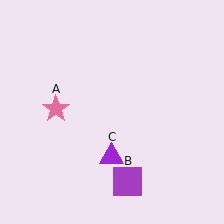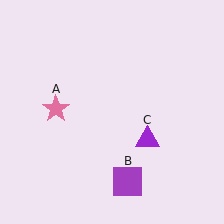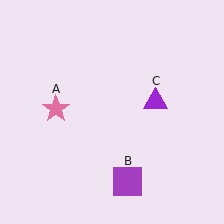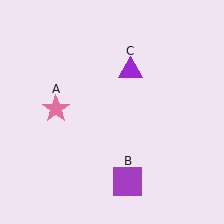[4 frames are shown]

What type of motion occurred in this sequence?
The purple triangle (object C) rotated counterclockwise around the center of the scene.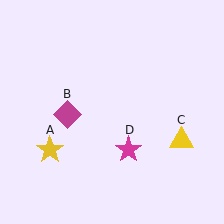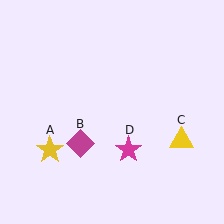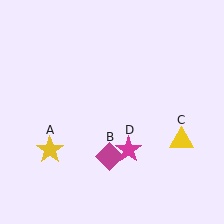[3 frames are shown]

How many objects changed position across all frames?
1 object changed position: magenta diamond (object B).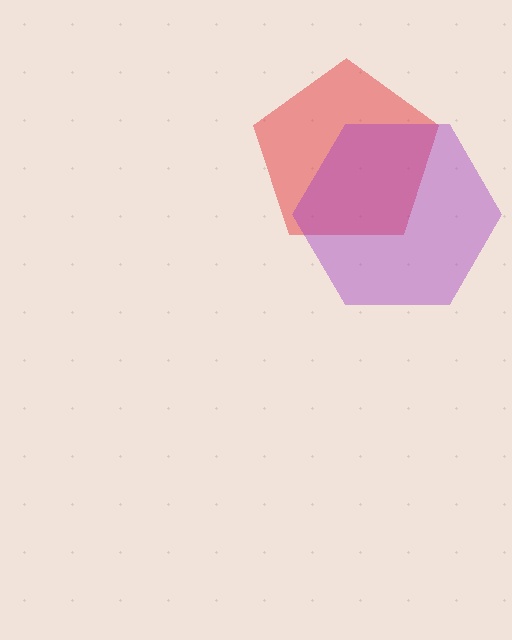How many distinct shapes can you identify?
There are 2 distinct shapes: a red pentagon, a purple hexagon.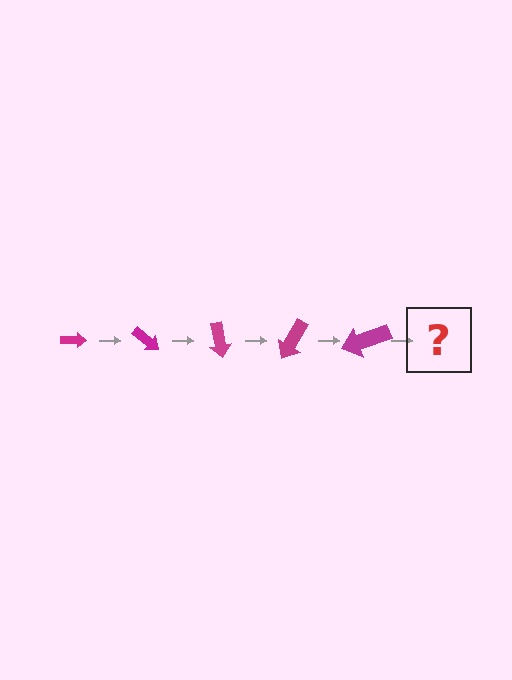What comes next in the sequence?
The next element should be an arrow, larger than the previous one and rotated 200 degrees from the start.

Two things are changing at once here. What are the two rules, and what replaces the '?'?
The two rules are that the arrow grows larger each step and it rotates 40 degrees each step. The '?' should be an arrow, larger than the previous one and rotated 200 degrees from the start.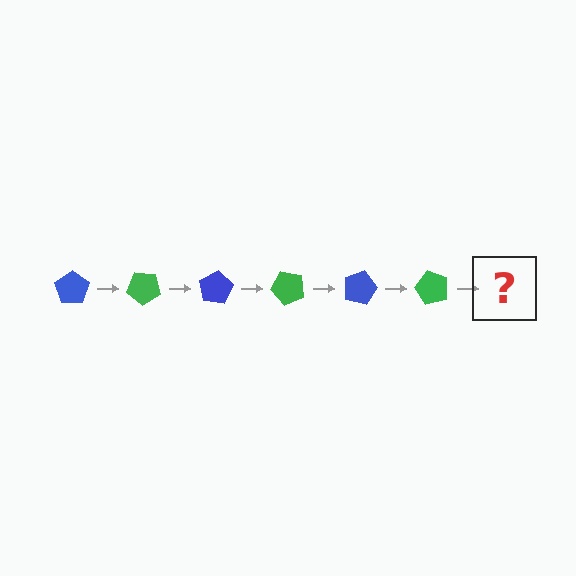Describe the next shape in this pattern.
It should be a blue pentagon, rotated 240 degrees from the start.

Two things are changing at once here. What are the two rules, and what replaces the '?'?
The two rules are that it rotates 40 degrees each step and the color cycles through blue and green. The '?' should be a blue pentagon, rotated 240 degrees from the start.